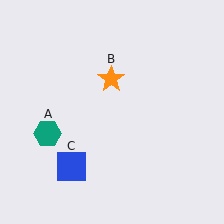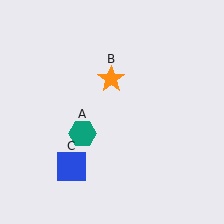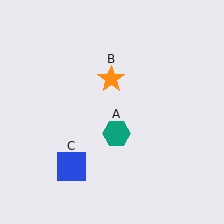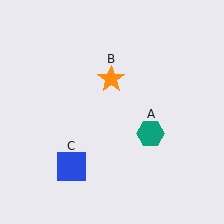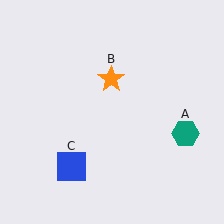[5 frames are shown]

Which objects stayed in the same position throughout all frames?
Orange star (object B) and blue square (object C) remained stationary.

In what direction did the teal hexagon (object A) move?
The teal hexagon (object A) moved right.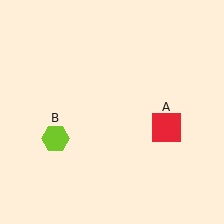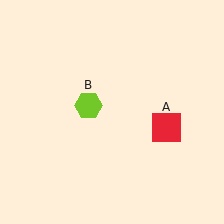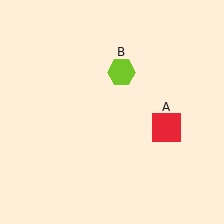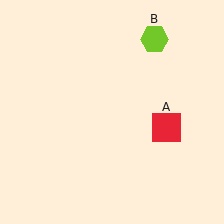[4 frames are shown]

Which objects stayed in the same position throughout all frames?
Red square (object A) remained stationary.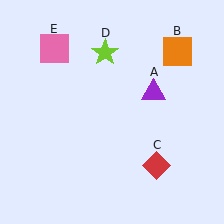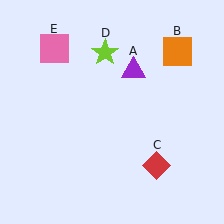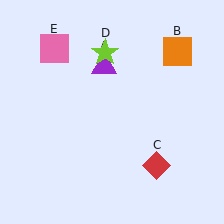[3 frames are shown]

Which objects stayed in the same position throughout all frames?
Orange square (object B) and red diamond (object C) and lime star (object D) and pink square (object E) remained stationary.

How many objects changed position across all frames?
1 object changed position: purple triangle (object A).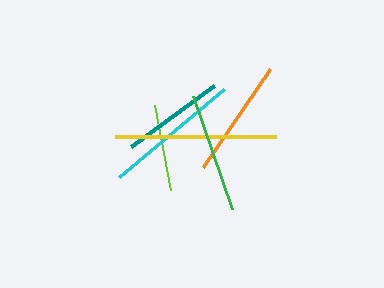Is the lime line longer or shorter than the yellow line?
The yellow line is longer than the lime line.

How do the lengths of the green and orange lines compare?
The green and orange lines are approximately the same length.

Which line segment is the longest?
The yellow line is the longest at approximately 161 pixels.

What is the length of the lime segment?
The lime segment is approximately 86 pixels long.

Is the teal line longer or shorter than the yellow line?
The yellow line is longer than the teal line.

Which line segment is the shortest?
The lime line is the shortest at approximately 86 pixels.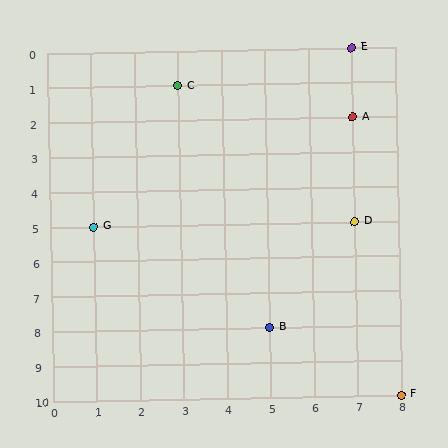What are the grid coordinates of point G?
Point G is at grid coordinates (1, 5).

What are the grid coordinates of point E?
Point E is at grid coordinates (7, 0).